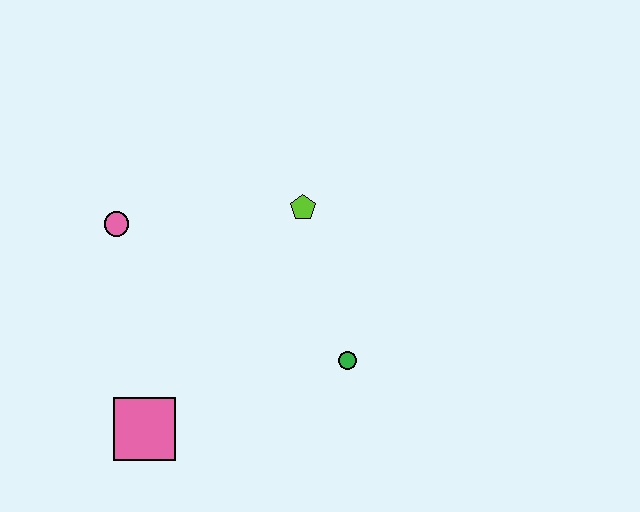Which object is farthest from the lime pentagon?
The pink square is farthest from the lime pentagon.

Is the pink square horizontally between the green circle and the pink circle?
Yes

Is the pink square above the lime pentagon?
No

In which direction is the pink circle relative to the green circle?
The pink circle is to the left of the green circle.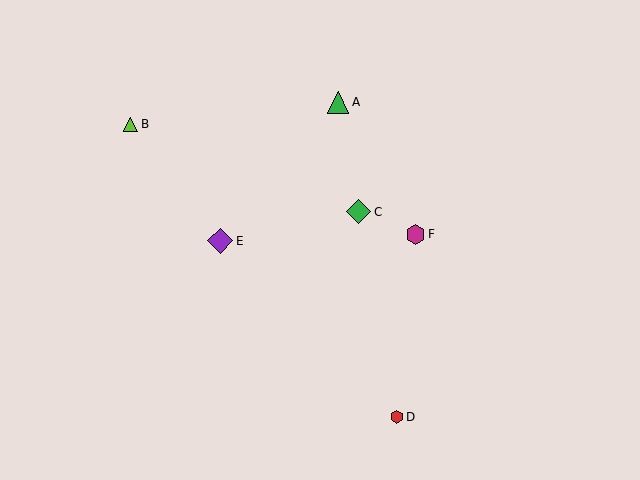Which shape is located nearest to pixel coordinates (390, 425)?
The red hexagon (labeled D) at (397, 417) is nearest to that location.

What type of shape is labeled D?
Shape D is a red hexagon.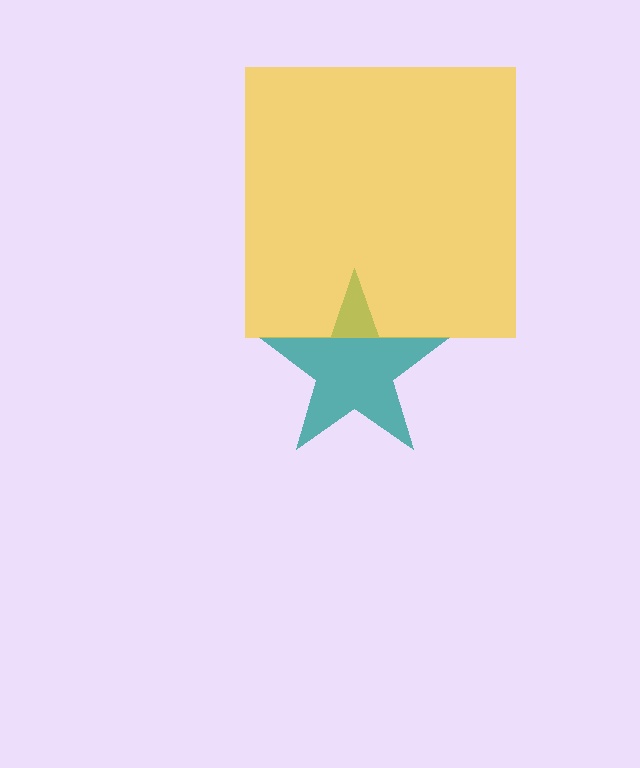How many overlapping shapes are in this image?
There are 2 overlapping shapes in the image.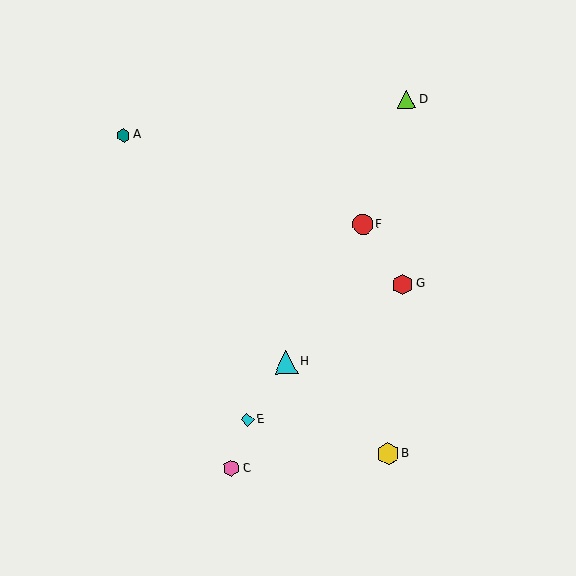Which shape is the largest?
The cyan triangle (labeled H) is the largest.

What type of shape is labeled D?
Shape D is a lime triangle.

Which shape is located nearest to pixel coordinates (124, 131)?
The teal hexagon (labeled A) at (123, 135) is nearest to that location.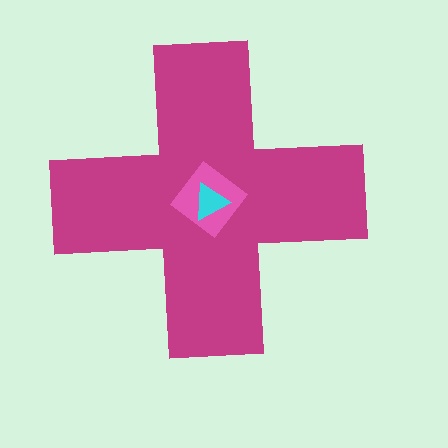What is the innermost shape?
The cyan triangle.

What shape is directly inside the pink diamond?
The cyan triangle.